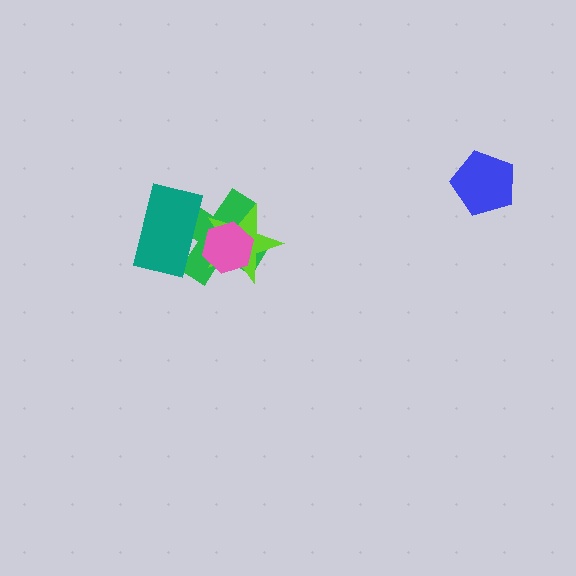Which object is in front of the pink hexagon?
The teal rectangle is in front of the pink hexagon.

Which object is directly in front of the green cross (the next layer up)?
The lime star is directly in front of the green cross.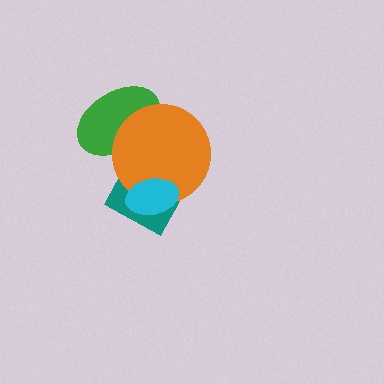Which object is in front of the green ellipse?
The orange circle is in front of the green ellipse.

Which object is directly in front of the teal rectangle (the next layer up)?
The orange circle is directly in front of the teal rectangle.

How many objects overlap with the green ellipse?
1 object overlaps with the green ellipse.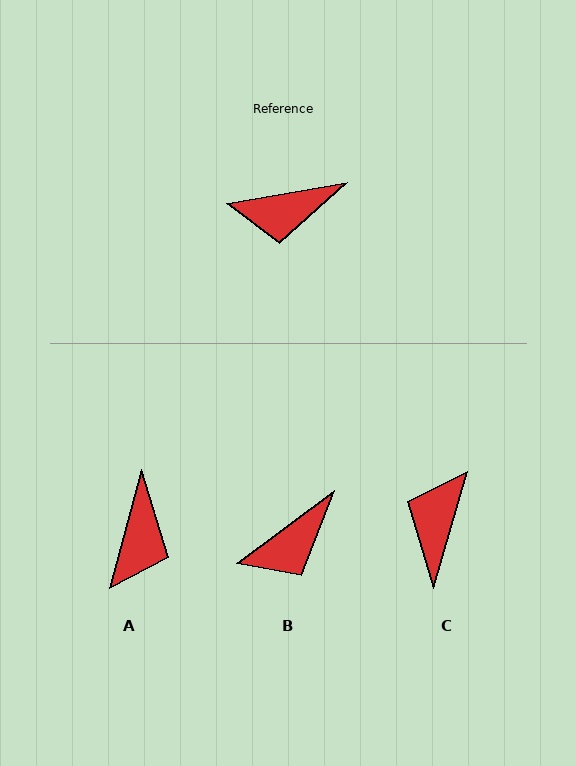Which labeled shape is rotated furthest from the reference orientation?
C, about 116 degrees away.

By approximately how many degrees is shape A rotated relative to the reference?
Approximately 65 degrees counter-clockwise.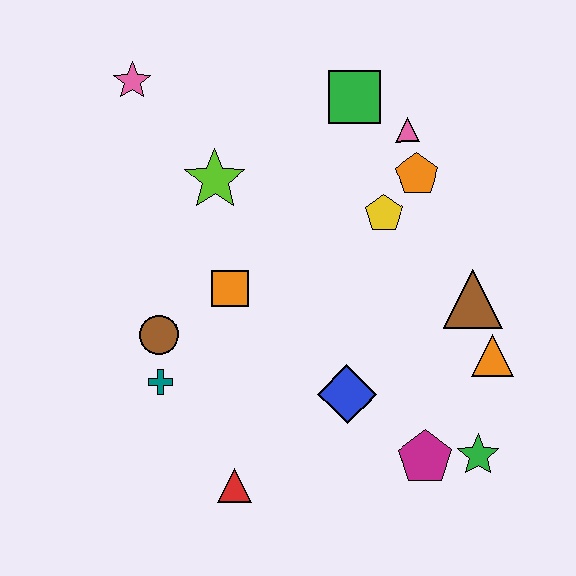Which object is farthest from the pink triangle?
The red triangle is farthest from the pink triangle.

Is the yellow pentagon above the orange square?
Yes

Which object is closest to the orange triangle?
The brown triangle is closest to the orange triangle.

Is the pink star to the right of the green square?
No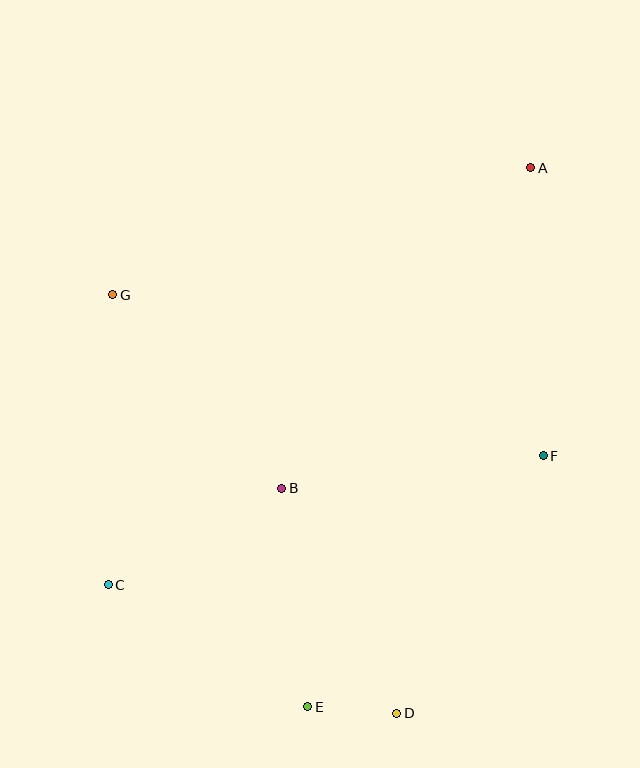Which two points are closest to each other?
Points D and E are closest to each other.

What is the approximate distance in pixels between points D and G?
The distance between D and G is approximately 506 pixels.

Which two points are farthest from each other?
Points A and C are farthest from each other.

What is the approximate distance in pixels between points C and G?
The distance between C and G is approximately 290 pixels.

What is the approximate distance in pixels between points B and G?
The distance between B and G is approximately 257 pixels.